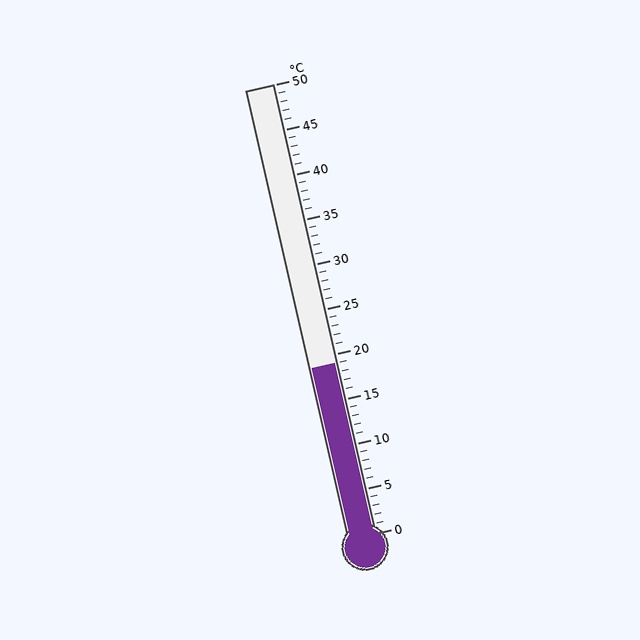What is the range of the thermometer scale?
The thermometer scale ranges from 0°C to 50°C.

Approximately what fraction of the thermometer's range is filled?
The thermometer is filled to approximately 40% of its range.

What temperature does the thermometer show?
The thermometer shows approximately 19°C.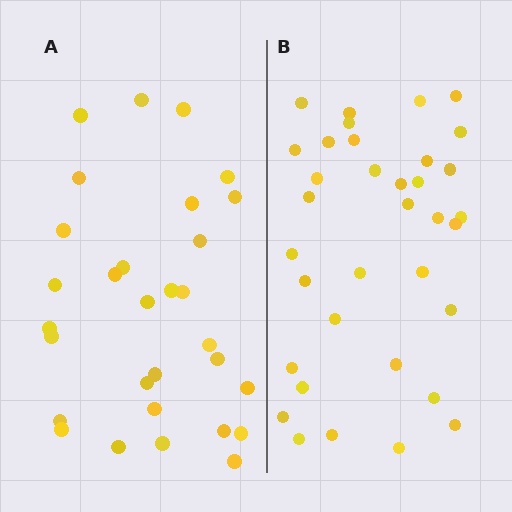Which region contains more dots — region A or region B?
Region B (the right region) has more dots.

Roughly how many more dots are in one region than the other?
Region B has about 5 more dots than region A.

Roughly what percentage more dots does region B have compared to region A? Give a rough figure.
About 15% more.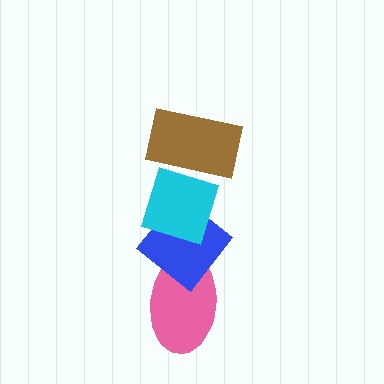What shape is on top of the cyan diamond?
The brown rectangle is on top of the cyan diamond.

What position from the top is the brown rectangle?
The brown rectangle is 1st from the top.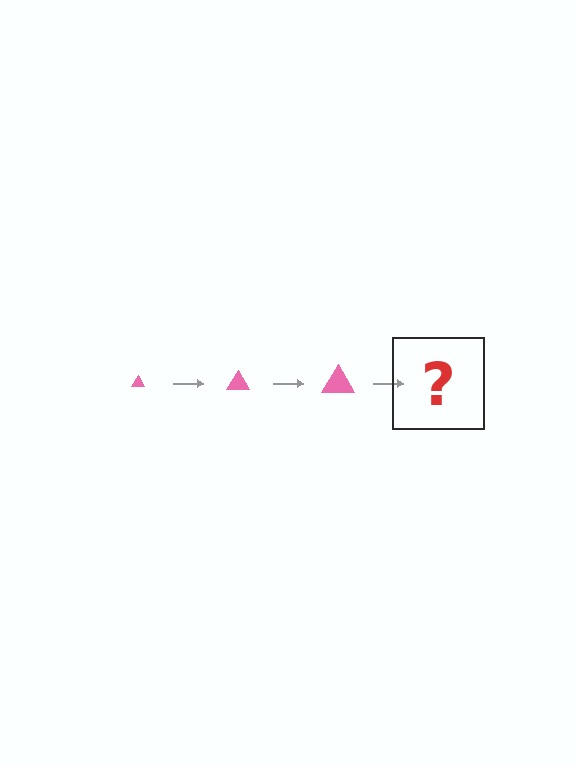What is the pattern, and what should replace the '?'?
The pattern is that the triangle gets progressively larger each step. The '?' should be a pink triangle, larger than the previous one.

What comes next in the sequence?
The next element should be a pink triangle, larger than the previous one.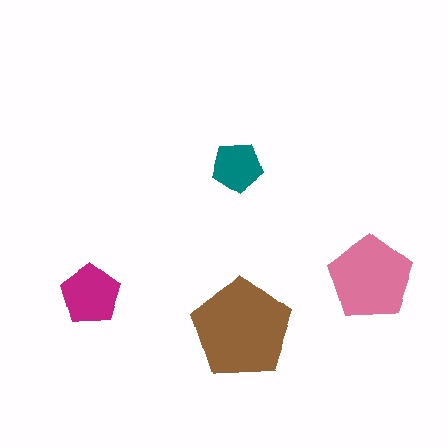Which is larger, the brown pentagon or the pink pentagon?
The brown one.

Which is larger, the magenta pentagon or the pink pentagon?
The pink one.